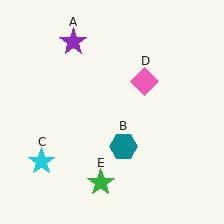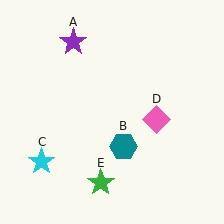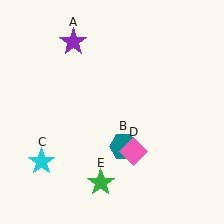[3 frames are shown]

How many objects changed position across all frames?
1 object changed position: pink diamond (object D).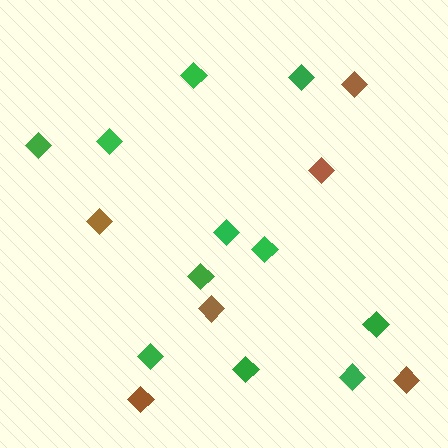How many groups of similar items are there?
There are 2 groups: one group of brown diamonds (6) and one group of green diamonds (11).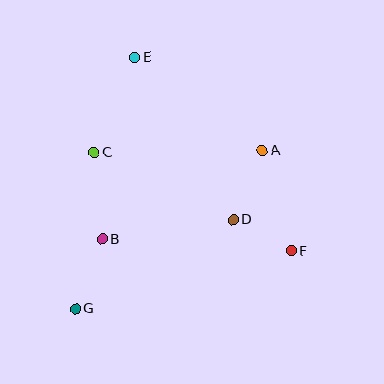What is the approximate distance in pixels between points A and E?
The distance between A and E is approximately 158 pixels.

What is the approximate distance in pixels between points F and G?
The distance between F and G is approximately 224 pixels.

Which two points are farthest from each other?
Points E and G are farthest from each other.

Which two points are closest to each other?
Points D and F are closest to each other.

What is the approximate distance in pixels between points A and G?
The distance between A and G is approximately 245 pixels.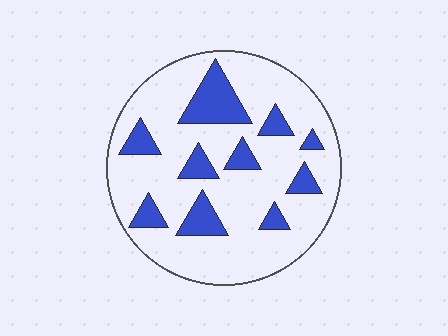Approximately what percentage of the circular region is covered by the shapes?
Approximately 20%.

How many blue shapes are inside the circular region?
10.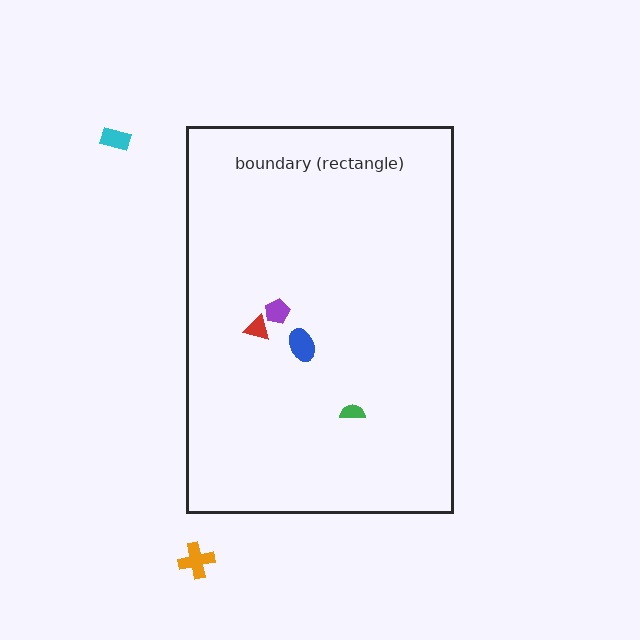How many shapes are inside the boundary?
4 inside, 2 outside.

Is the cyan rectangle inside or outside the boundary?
Outside.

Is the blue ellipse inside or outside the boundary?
Inside.